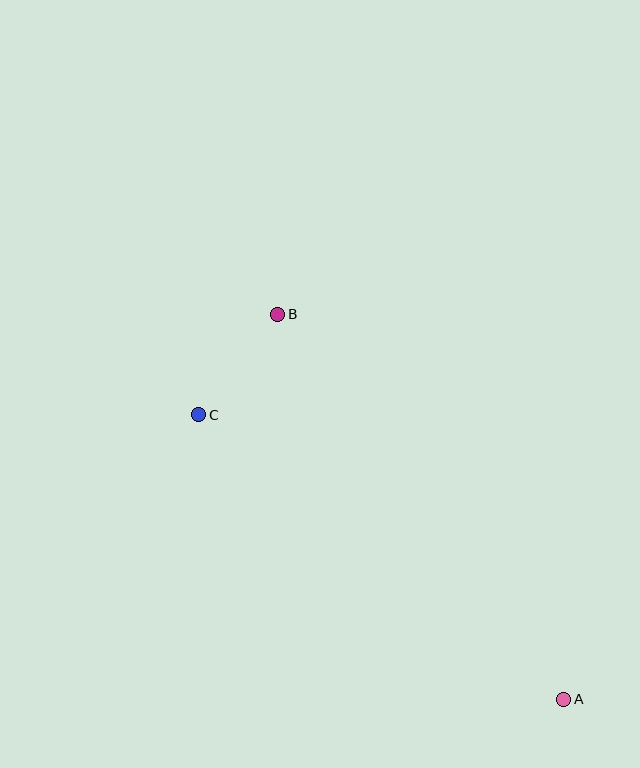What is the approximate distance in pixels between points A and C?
The distance between A and C is approximately 463 pixels.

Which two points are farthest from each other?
Points A and B are farthest from each other.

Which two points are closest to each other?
Points B and C are closest to each other.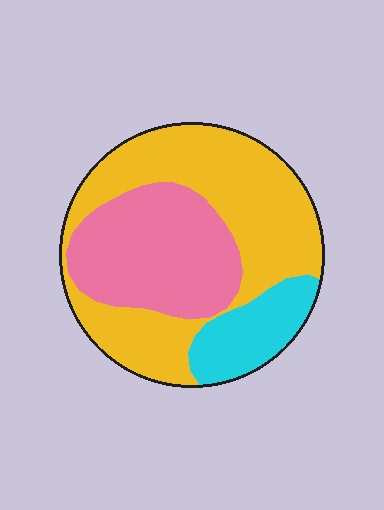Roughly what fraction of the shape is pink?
Pink covers roughly 35% of the shape.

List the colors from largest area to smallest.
From largest to smallest: yellow, pink, cyan.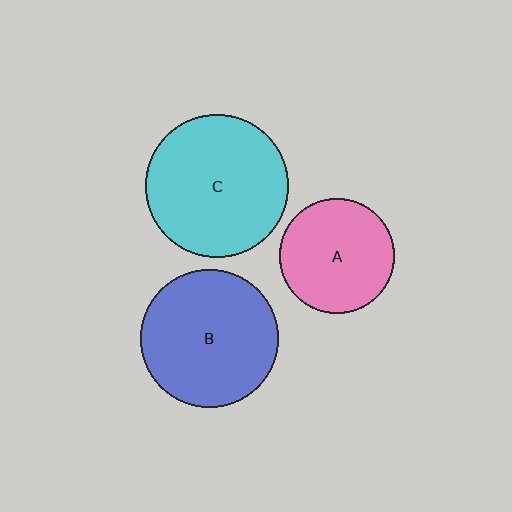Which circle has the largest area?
Circle C (cyan).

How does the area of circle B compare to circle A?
Approximately 1.4 times.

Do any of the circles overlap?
No, none of the circles overlap.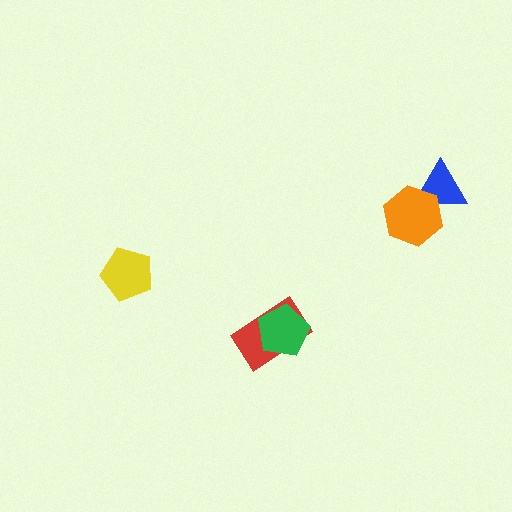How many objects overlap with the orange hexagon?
1 object overlaps with the orange hexagon.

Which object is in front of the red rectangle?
The green pentagon is in front of the red rectangle.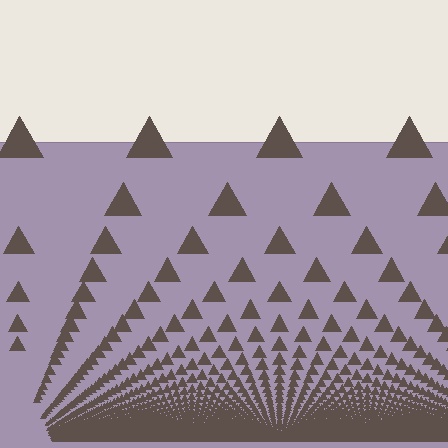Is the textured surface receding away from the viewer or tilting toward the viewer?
The surface appears to tilt toward the viewer. Texture elements get larger and sparser toward the top.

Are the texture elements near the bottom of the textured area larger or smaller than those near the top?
Smaller. The gradient is inverted — elements near the bottom are smaller and denser.